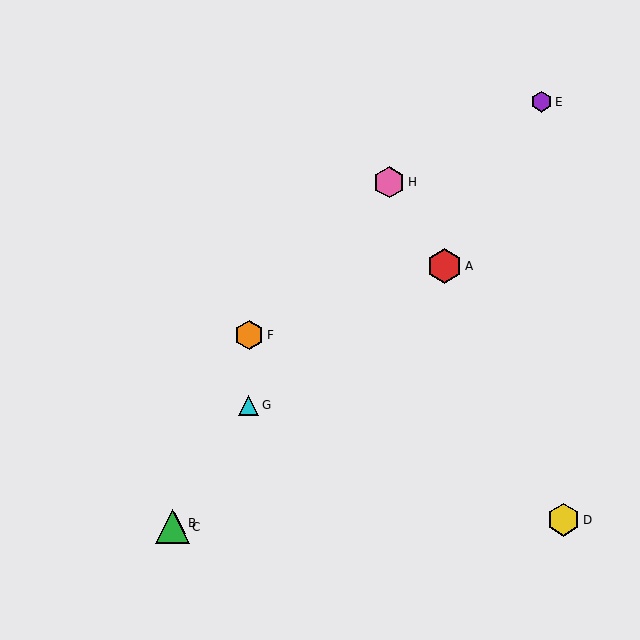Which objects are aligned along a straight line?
Objects B, C, G, H are aligned along a straight line.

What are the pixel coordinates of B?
Object B is at (175, 523).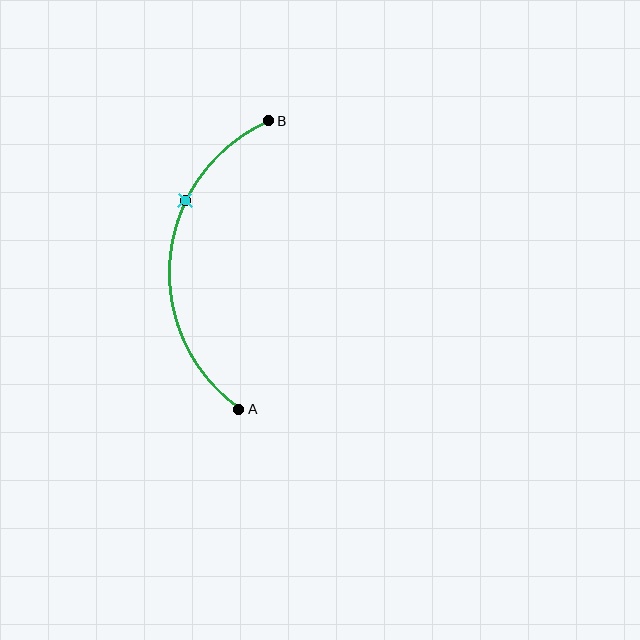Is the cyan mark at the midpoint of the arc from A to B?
No. The cyan mark lies on the arc but is closer to endpoint B. The arc midpoint would be at the point on the curve equidistant along the arc from both A and B.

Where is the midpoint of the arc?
The arc midpoint is the point on the curve farthest from the straight line joining A and B. It sits to the left of that line.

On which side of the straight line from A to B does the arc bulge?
The arc bulges to the left of the straight line connecting A and B.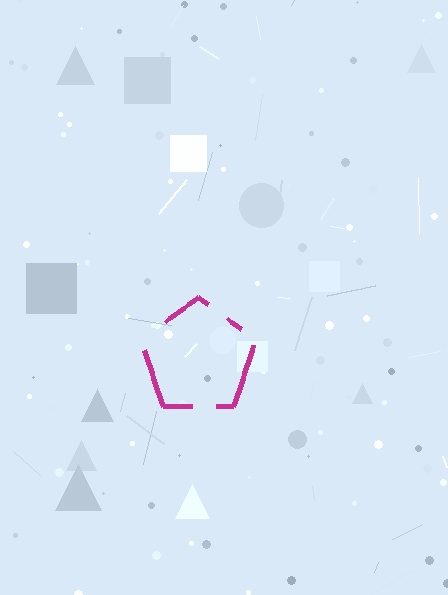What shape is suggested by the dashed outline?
The dashed outline suggests a pentagon.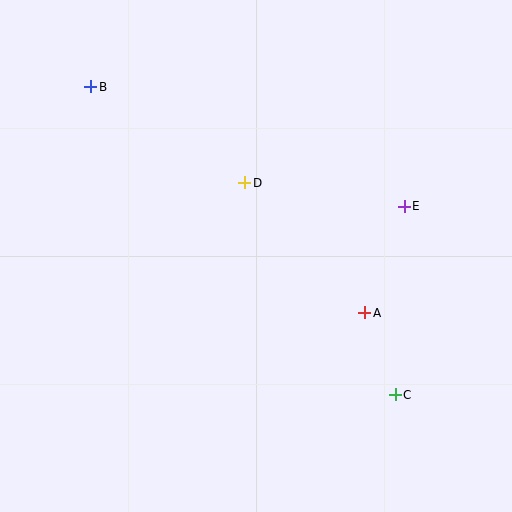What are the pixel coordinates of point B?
Point B is at (91, 87).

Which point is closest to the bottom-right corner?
Point C is closest to the bottom-right corner.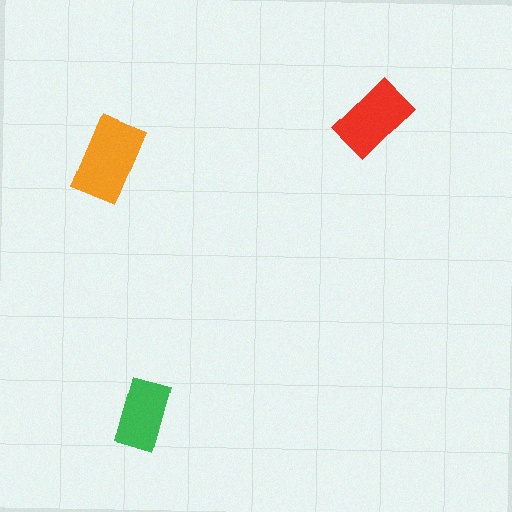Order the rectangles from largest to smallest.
the orange one, the red one, the green one.